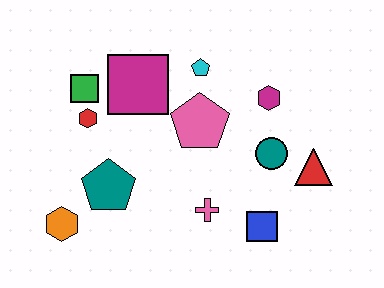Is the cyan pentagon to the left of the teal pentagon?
No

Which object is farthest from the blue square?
The green square is farthest from the blue square.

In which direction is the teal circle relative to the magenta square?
The teal circle is to the right of the magenta square.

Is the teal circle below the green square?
Yes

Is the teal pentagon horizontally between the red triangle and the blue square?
No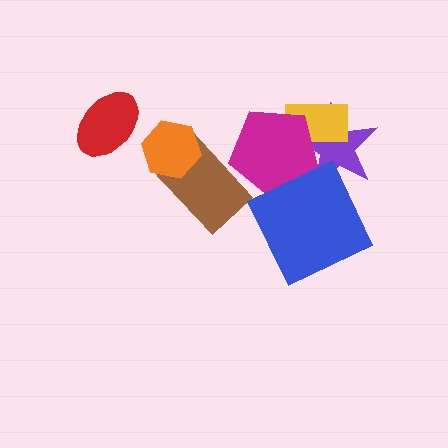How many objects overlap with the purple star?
3 objects overlap with the purple star.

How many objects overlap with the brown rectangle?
2 objects overlap with the brown rectangle.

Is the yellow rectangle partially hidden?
Yes, it is partially covered by another shape.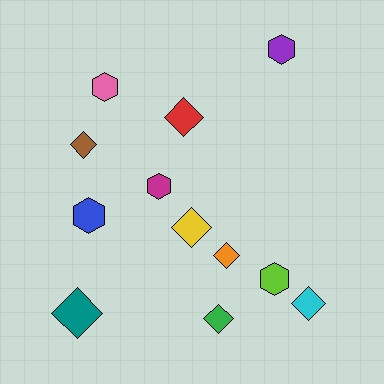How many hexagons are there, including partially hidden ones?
There are 5 hexagons.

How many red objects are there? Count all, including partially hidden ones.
There is 1 red object.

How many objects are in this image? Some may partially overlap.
There are 12 objects.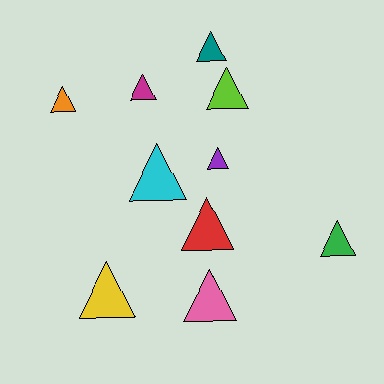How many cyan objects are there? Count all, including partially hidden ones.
There is 1 cyan object.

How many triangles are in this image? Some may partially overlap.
There are 10 triangles.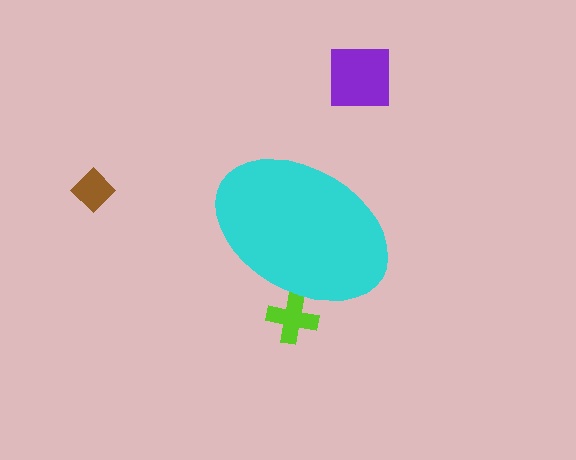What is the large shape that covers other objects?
A cyan ellipse.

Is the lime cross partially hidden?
Yes, the lime cross is partially hidden behind the cyan ellipse.